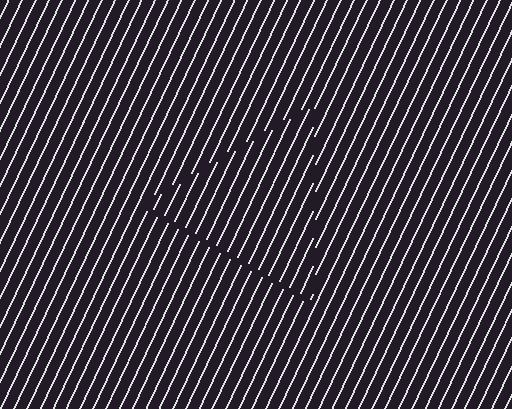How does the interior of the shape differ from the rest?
The interior of the shape contains the same grating, shifted by half a period — the contour is defined by the phase discontinuity where line-ends from the inner and outer gratings abut.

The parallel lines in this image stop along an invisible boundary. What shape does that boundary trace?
An illusory triangle. The interior of the shape contains the same grating, shifted by half a period — the contour is defined by the phase discontinuity where line-ends from the inner and outer gratings abut.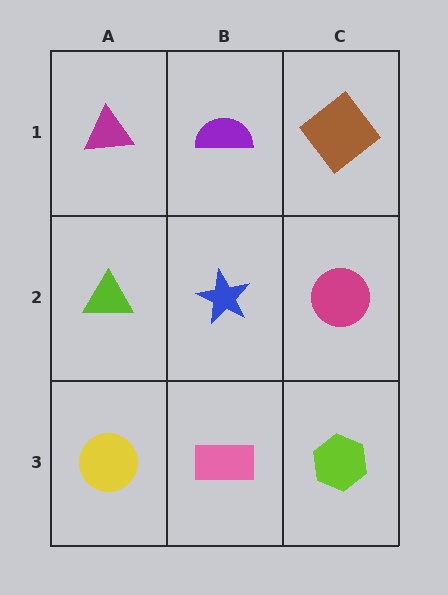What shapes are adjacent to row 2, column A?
A magenta triangle (row 1, column A), a yellow circle (row 3, column A), a blue star (row 2, column B).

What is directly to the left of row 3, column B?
A yellow circle.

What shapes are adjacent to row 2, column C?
A brown diamond (row 1, column C), a lime hexagon (row 3, column C), a blue star (row 2, column B).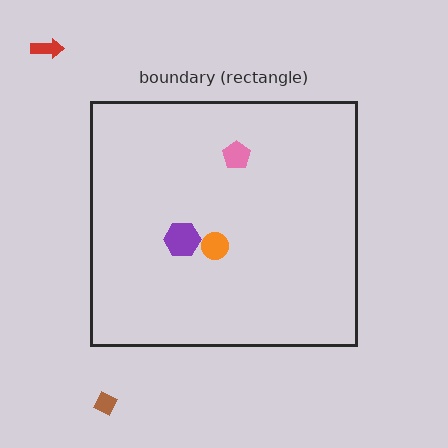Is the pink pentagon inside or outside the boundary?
Inside.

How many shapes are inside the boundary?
3 inside, 2 outside.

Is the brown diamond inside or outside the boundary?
Outside.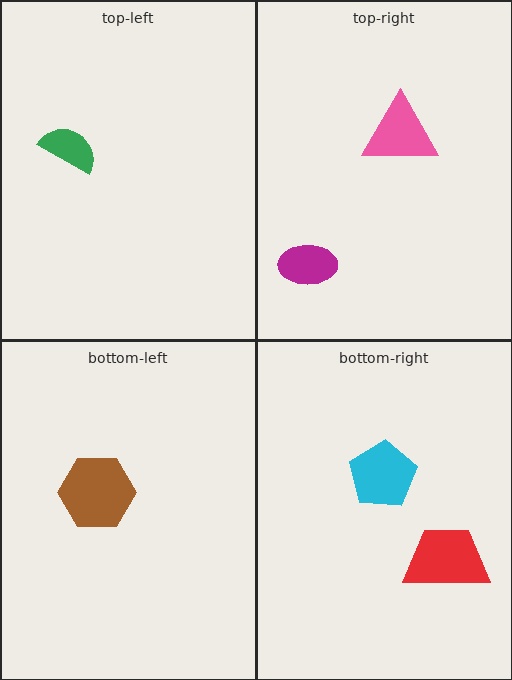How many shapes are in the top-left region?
1.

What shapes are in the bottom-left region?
The brown hexagon.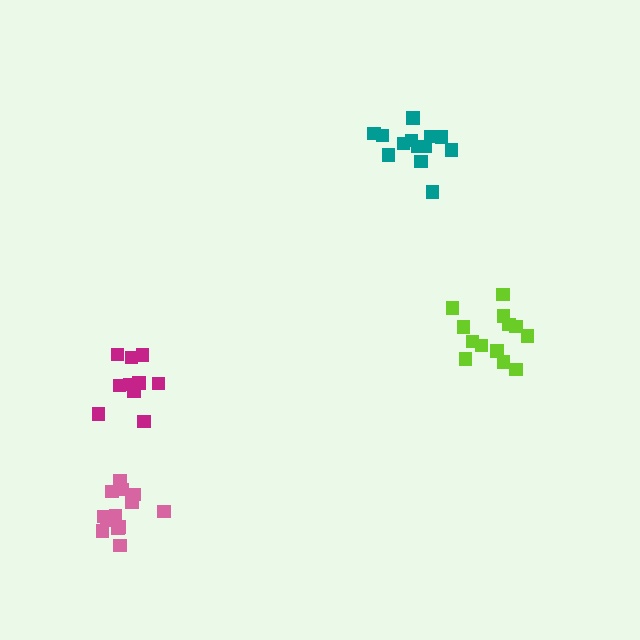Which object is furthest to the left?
The pink cluster is leftmost.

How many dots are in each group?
Group 1: 13 dots, Group 2: 10 dots, Group 3: 15 dots, Group 4: 13 dots (51 total).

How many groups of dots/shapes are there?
There are 4 groups.